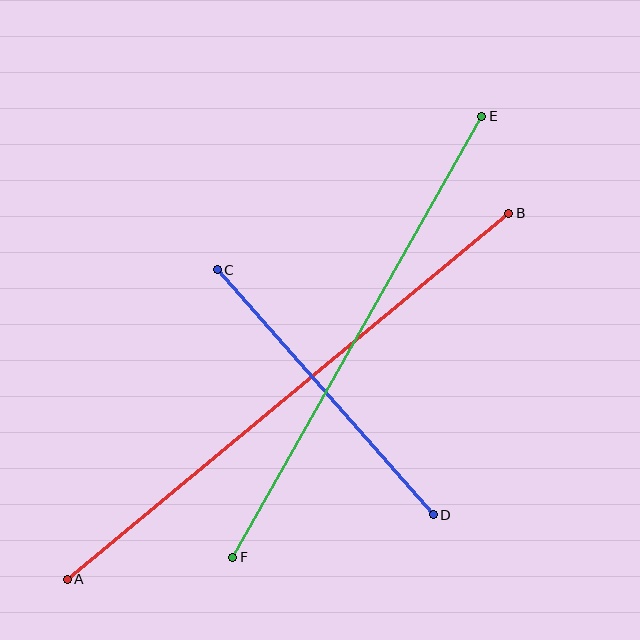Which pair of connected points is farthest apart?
Points A and B are farthest apart.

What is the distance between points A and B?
The distance is approximately 573 pixels.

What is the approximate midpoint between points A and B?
The midpoint is at approximately (288, 396) pixels.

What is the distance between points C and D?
The distance is approximately 326 pixels.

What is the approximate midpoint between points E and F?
The midpoint is at approximately (357, 337) pixels.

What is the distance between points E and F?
The distance is approximately 506 pixels.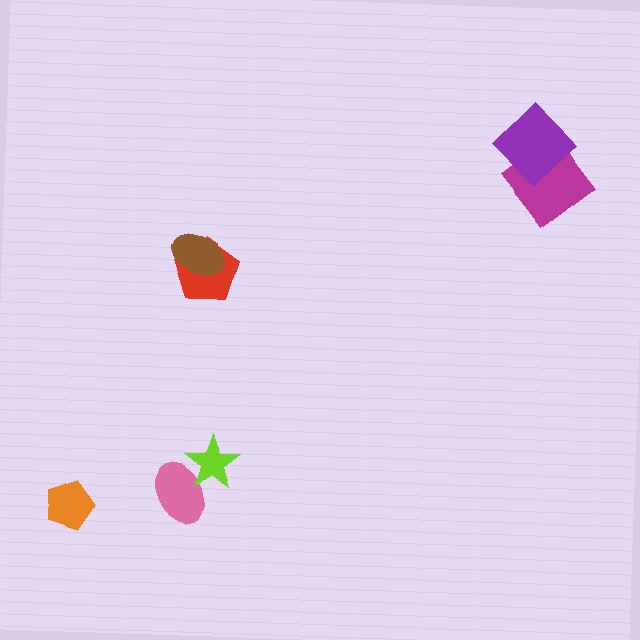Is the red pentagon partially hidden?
Yes, it is partially covered by another shape.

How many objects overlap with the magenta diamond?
1 object overlaps with the magenta diamond.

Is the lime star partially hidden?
No, no other shape covers it.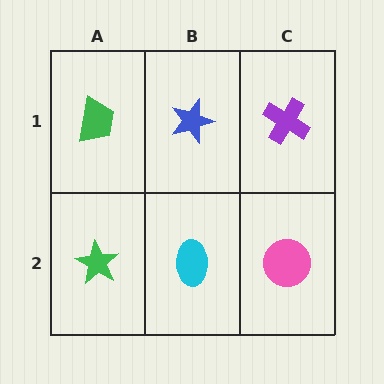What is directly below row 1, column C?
A pink circle.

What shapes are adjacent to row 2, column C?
A purple cross (row 1, column C), a cyan ellipse (row 2, column B).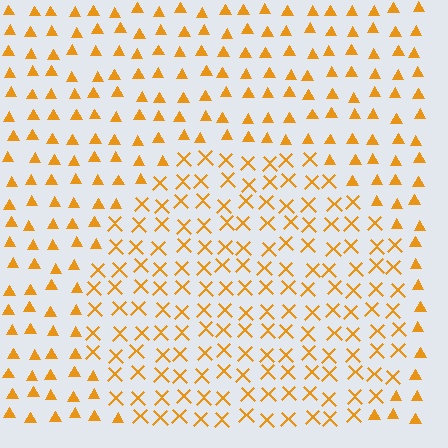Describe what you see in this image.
The image is filled with small orange elements arranged in a uniform grid. A circle-shaped region contains X marks, while the surrounding area contains triangles. The boundary is defined purely by the change in element shape.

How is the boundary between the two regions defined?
The boundary is defined by a change in element shape: X marks inside vs. triangles outside. All elements share the same color and spacing.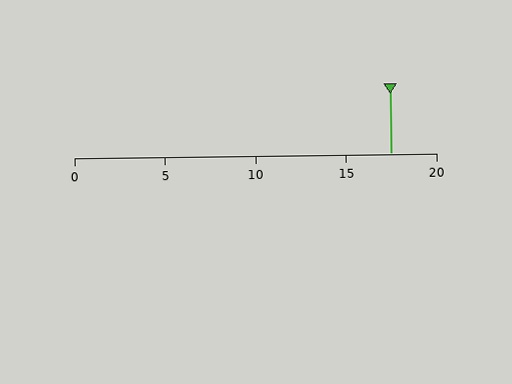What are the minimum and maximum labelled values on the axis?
The axis runs from 0 to 20.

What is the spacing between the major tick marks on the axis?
The major ticks are spaced 5 apart.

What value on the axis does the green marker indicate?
The marker indicates approximately 17.5.